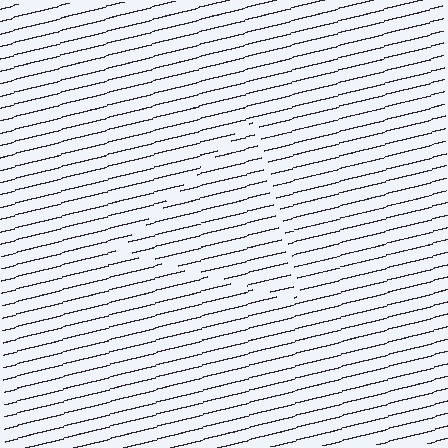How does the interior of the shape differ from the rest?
The interior of the shape contains the same grating, shifted by half a period — the contour is defined by the phase discontinuity where line-ends from the inner and outer gratings abut.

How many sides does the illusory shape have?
3 sides — the line-ends trace a triangle.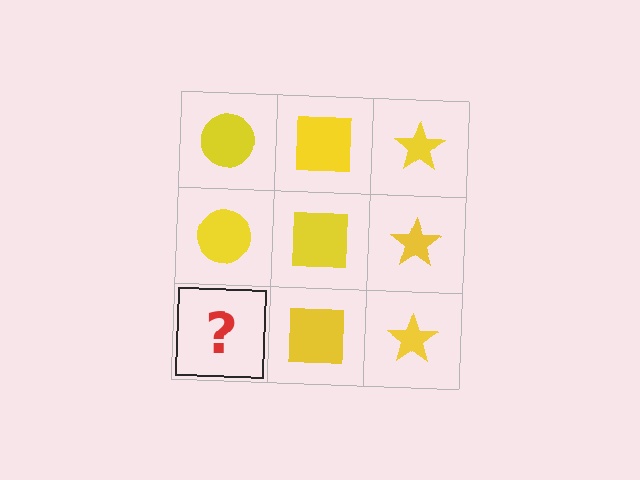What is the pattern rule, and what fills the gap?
The rule is that each column has a consistent shape. The gap should be filled with a yellow circle.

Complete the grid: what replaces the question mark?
The question mark should be replaced with a yellow circle.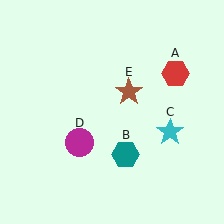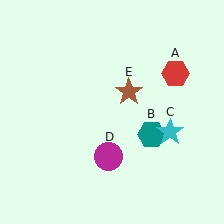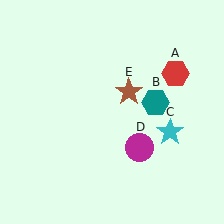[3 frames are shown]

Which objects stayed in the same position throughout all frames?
Red hexagon (object A) and cyan star (object C) and brown star (object E) remained stationary.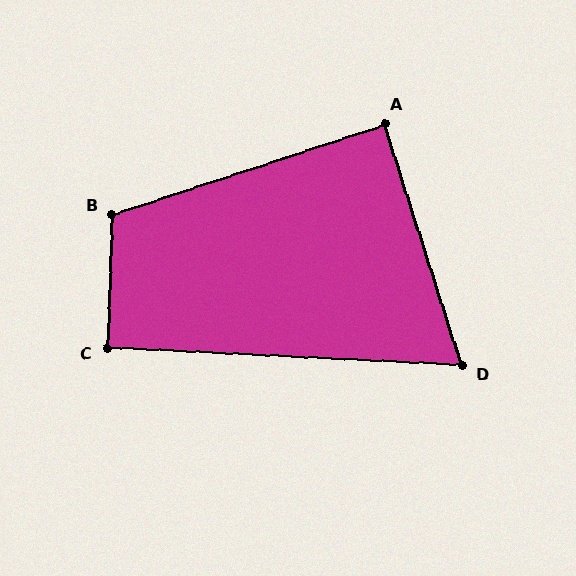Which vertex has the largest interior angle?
B, at approximately 111 degrees.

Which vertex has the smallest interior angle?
D, at approximately 69 degrees.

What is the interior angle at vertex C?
Approximately 91 degrees (approximately right).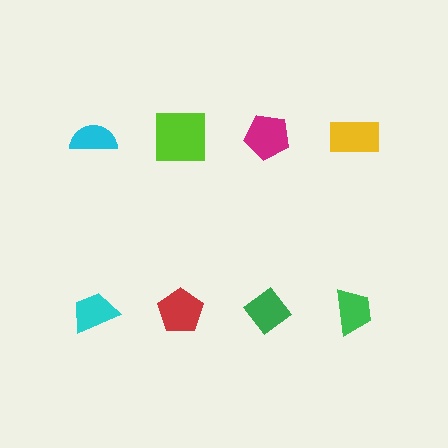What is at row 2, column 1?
A cyan trapezoid.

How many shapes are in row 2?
4 shapes.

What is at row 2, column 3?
A green diamond.